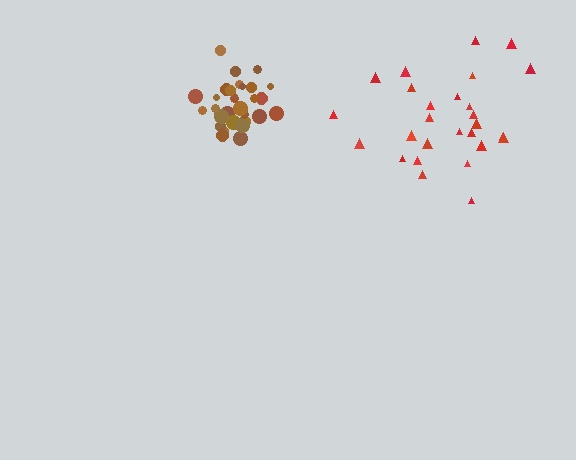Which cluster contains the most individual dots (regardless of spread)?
Brown (31).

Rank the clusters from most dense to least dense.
brown, red.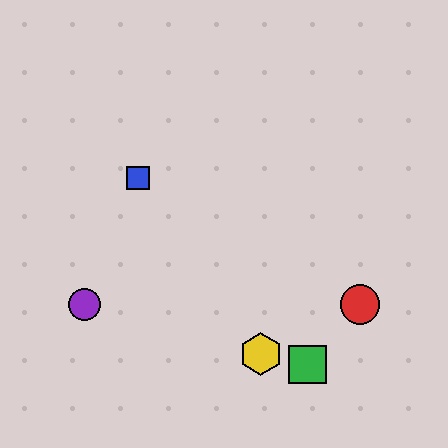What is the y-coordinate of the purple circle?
The purple circle is at y≈305.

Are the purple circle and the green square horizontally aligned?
No, the purple circle is at y≈305 and the green square is at y≈364.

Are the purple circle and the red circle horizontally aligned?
Yes, both are at y≈305.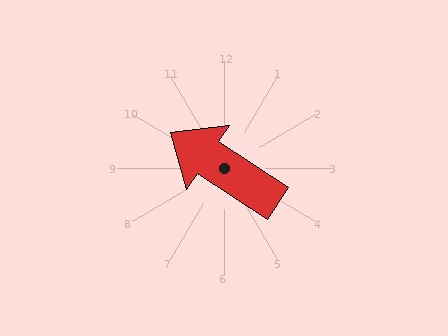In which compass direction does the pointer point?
Northwest.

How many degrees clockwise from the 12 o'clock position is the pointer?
Approximately 303 degrees.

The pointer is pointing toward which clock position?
Roughly 10 o'clock.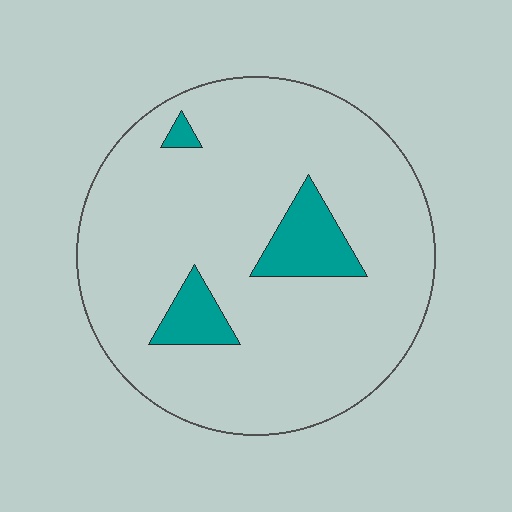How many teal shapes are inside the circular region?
3.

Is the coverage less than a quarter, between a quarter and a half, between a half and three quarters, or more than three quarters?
Less than a quarter.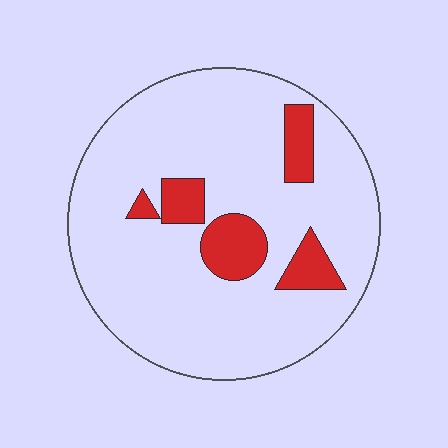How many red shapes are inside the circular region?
5.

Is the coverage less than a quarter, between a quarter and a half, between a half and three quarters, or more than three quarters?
Less than a quarter.